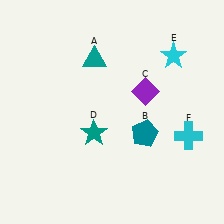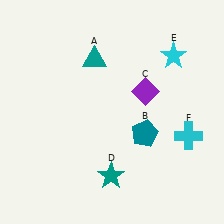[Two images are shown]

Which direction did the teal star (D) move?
The teal star (D) moved down.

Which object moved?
The teal star (D) moved down.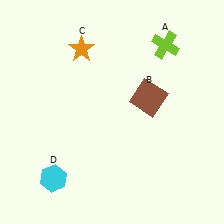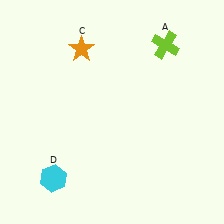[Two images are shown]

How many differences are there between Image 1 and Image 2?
There is 1 difference between the two images.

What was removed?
The brown square (B) was removed in Image 2.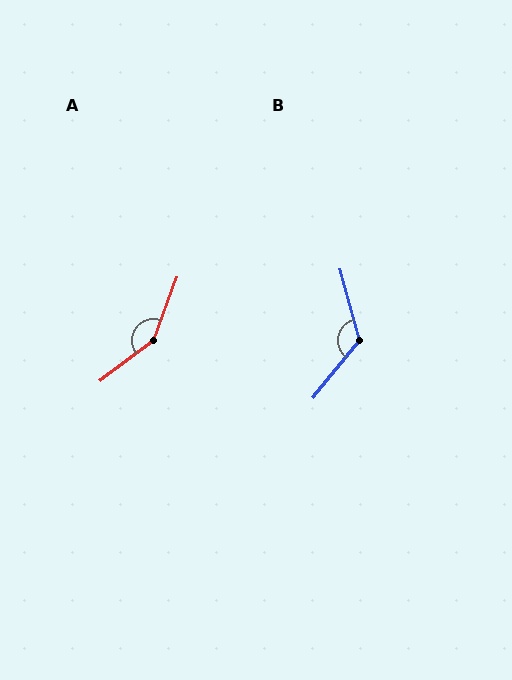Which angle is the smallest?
B, at approximately 126 degrees.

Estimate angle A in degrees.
Approximately 148 degrees.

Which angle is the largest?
A, at approximately 148 degrees.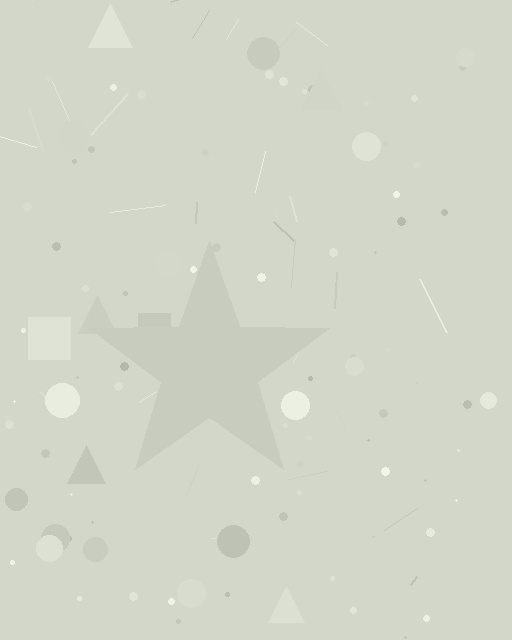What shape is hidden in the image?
A star is hidden in the image.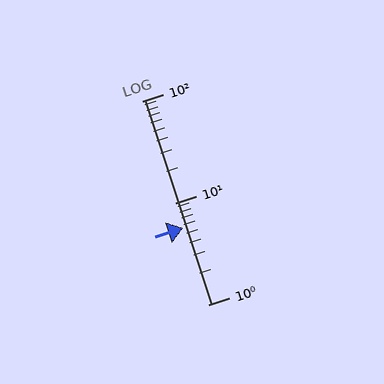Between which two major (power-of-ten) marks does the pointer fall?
The pointer is between 1 and 10.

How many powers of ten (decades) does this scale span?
The scale spans 2 decades, from 1 to 100.